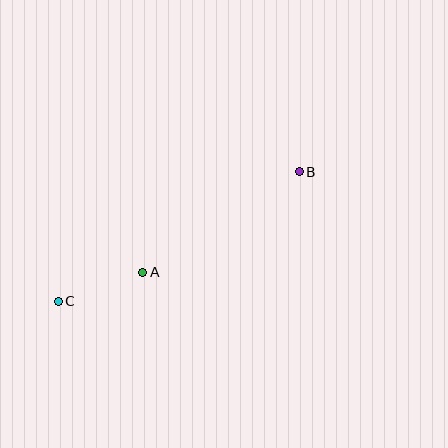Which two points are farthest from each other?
Points B and C are farthest from each other.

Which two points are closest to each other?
Points A and C are closest to each other.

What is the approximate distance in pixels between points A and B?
The distance between A and B is approximately 186 pixels.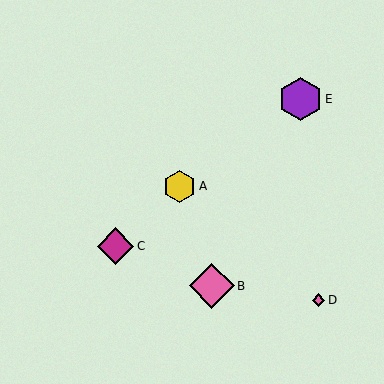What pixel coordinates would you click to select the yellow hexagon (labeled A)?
Click at (180, 186) to select the yellow hexagon A.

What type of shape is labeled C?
Shape C is a magenta diamond.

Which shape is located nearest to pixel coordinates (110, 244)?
The magenta diamond (labeled C) at (116, 246) is nearest to that location.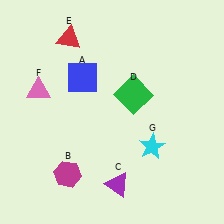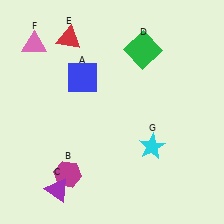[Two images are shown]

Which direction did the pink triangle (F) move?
The pink triangle (F) moved up.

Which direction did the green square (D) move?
The green square (D) moved up.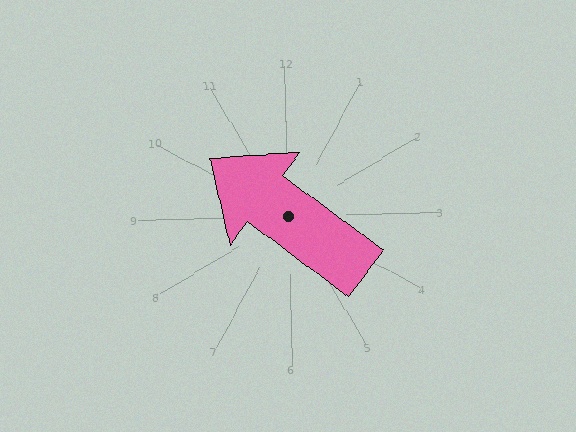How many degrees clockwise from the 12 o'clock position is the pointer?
Approximately 308 degrees.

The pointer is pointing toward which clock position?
Roughly 10 o'clock.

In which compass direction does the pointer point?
Northwest.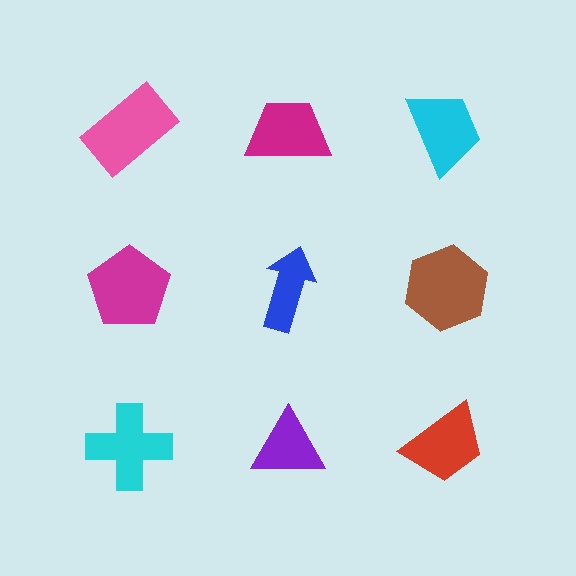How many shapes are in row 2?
3 shapes.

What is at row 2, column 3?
A brown hexagon.